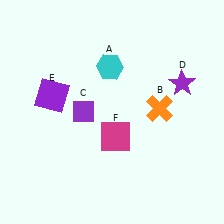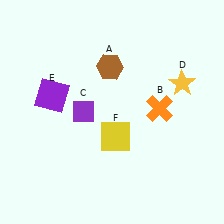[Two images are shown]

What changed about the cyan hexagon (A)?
In Image 1, A is cyan. In Image 2, it changed to brown.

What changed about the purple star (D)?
In Image 1, D is purple. In Image 2, it changed to yellow.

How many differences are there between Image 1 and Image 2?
There are 3 differences between the two images.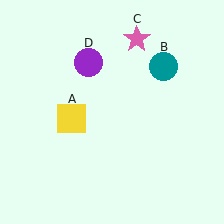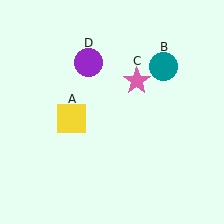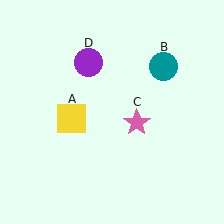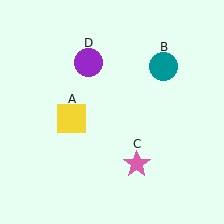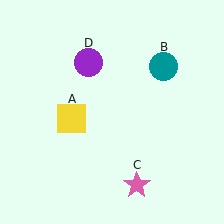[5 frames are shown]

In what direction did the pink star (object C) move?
The pink star (object C) moved down.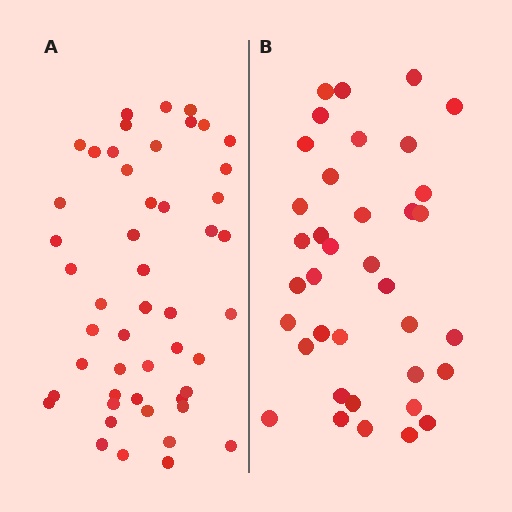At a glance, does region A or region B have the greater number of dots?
Region A (the left region) has more dots.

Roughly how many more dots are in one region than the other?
Region A has roughly 12 or so more dots than region B.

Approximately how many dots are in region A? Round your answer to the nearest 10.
About 50 dots. (The exact count is 49, which rounds to 50.)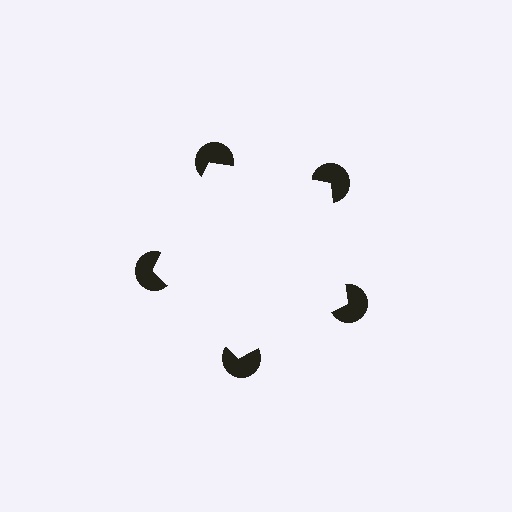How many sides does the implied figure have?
5 sides.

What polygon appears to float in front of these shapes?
An illusory pentagon — its edges are inferred from the aligned wedge cuts in the pac-man discs, not physically drawn.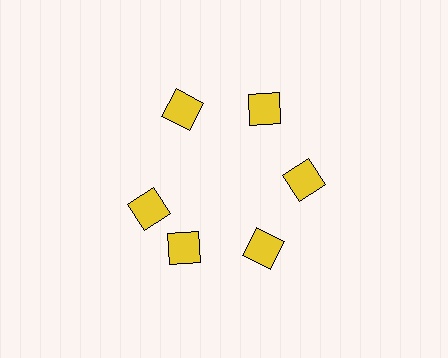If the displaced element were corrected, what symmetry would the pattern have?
It would have 6-fold rotational symmetry — the pattern would map onto itself every 60 degrees.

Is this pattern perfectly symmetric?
No. The 6 yellow diamonds are arranged in a ring, but one element near the 9 o'clock position is rotated out of alignment along the ring, breaking the 6-fold rotational symmetry.